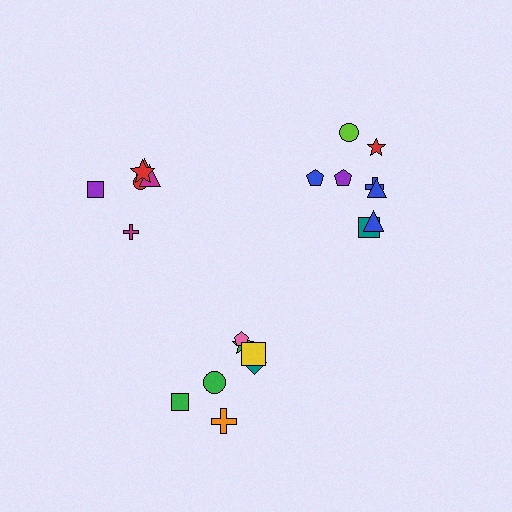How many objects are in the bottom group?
There are 7 objects.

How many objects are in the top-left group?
There are 6 objects.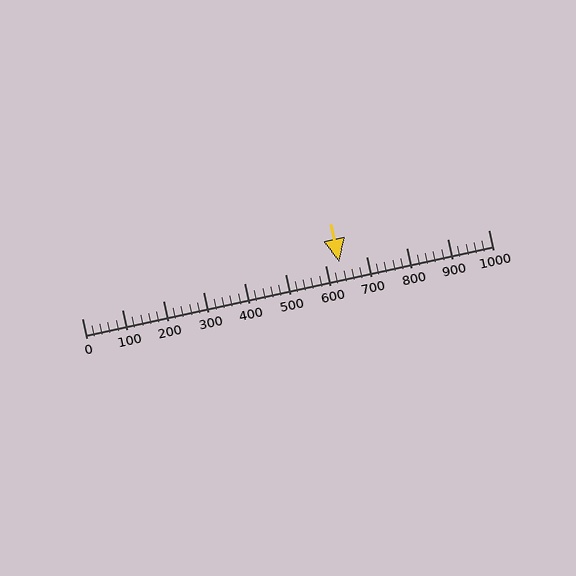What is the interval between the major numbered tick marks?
The major tick marks are spaced 100 units apart.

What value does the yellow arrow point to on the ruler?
The yellow arrow points to approximately 632.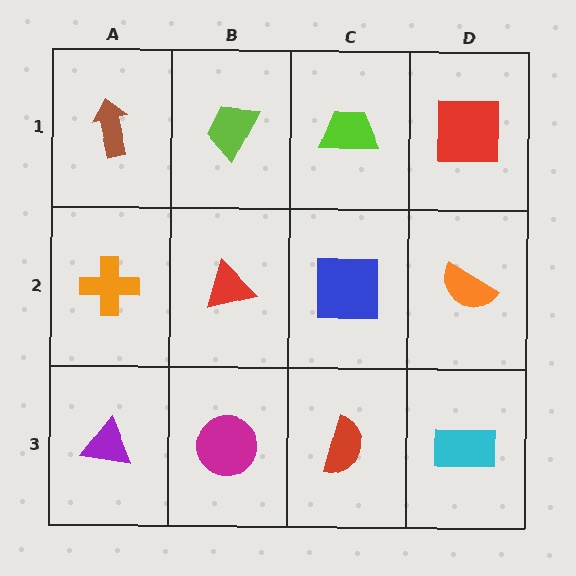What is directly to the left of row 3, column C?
A magenta circle.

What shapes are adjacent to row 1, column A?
An orange cross (row 2, column A), a lime trapezoid (row 1, column B).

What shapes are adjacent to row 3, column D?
An orange semicircle (row 2, column D), a red semicircle (row 3, column C).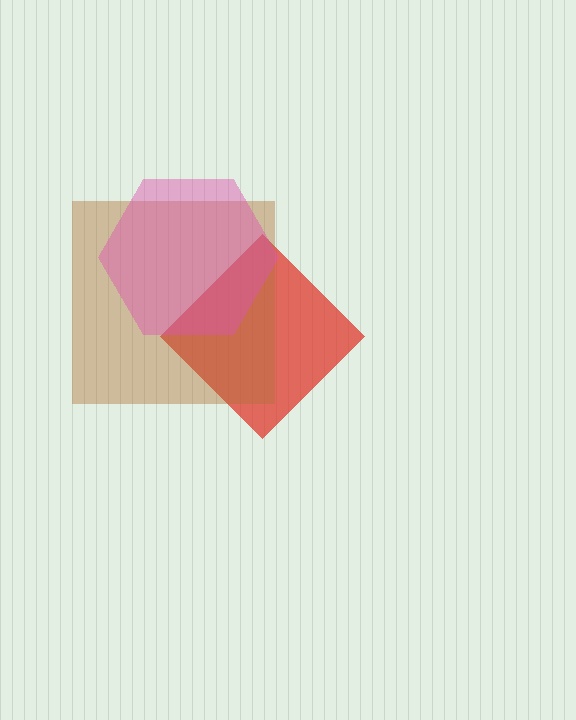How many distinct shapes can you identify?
There are 3 distinct shapes: a red diamond, a brown square, a pink hexagon.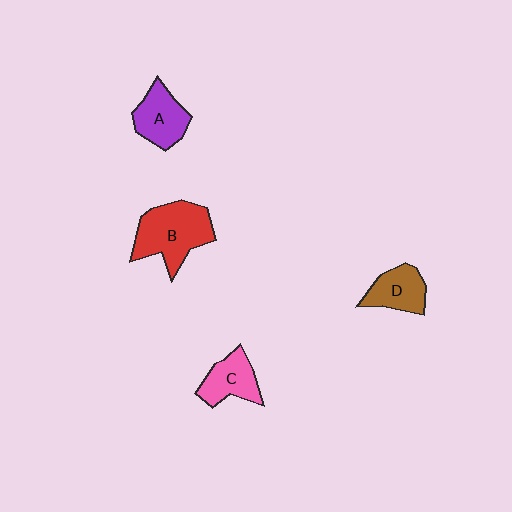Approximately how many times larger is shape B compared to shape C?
Approximately 1.7 times.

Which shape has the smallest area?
Shape D (brown).